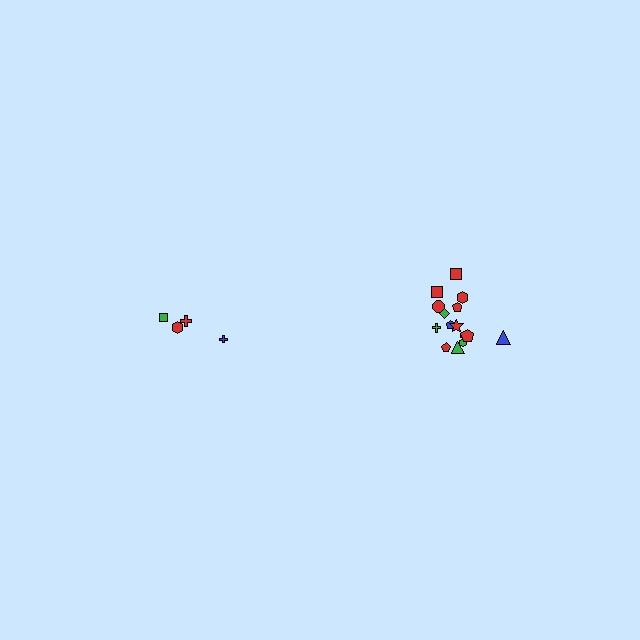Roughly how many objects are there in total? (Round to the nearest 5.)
Roughly 20 objects in total.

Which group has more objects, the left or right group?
The right group.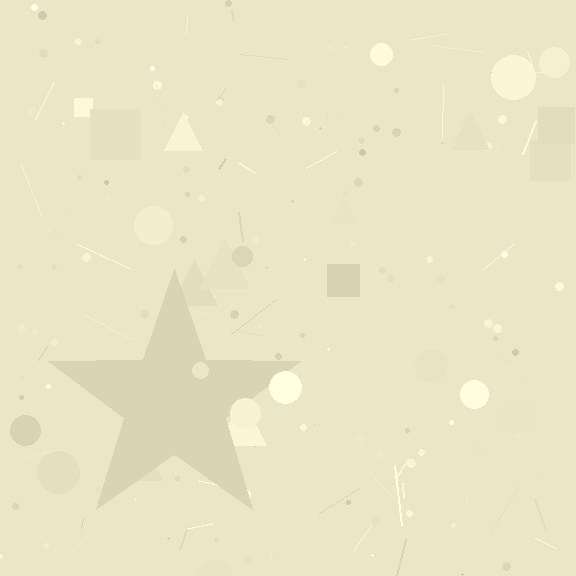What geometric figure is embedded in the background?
A star is embedded in the background.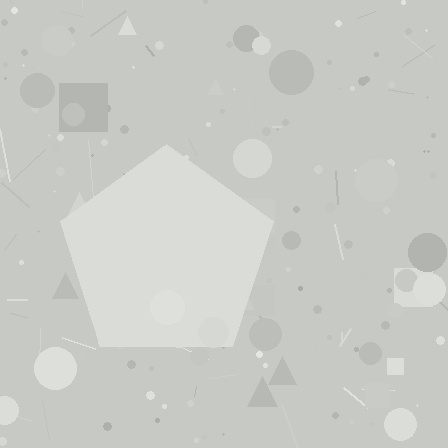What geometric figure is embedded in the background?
A pentagon is embedded in the background.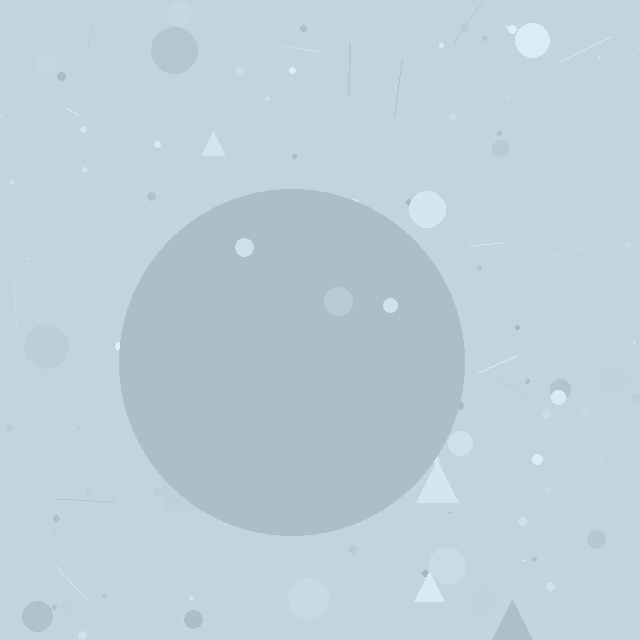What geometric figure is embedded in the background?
A circle is embedded in the background.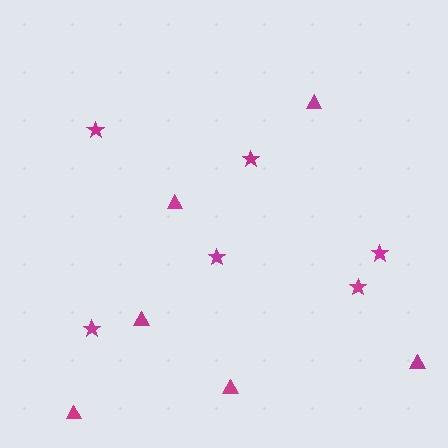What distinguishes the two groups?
There are 2 groups: one group of triangles (6) and one group of stars (6).